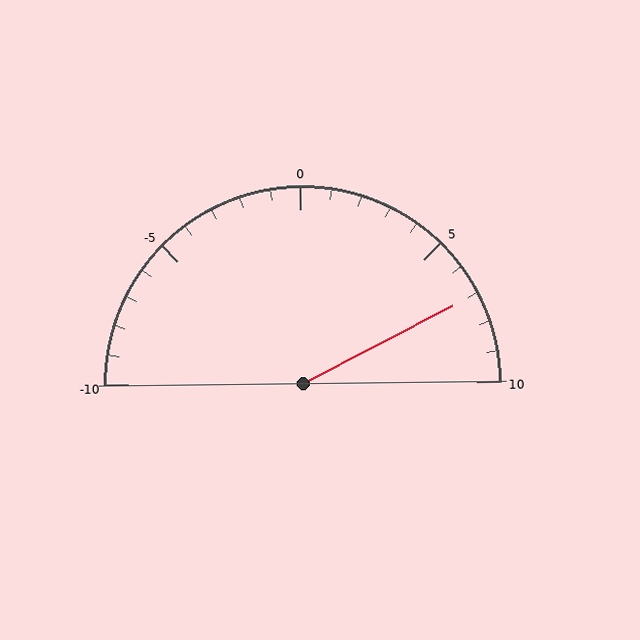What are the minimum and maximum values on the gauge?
The gauge ranges from -10 to 10.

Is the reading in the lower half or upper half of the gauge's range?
The reading is in the upper half of the range (-10 to 10).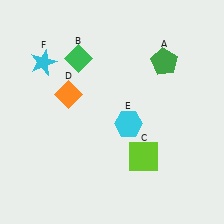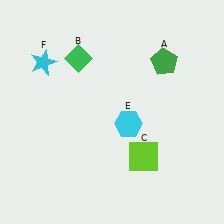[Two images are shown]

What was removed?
The orange diamond (D) was removed in Image 2.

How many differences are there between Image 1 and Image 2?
There is 1 difference between the two images.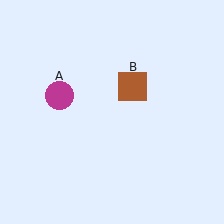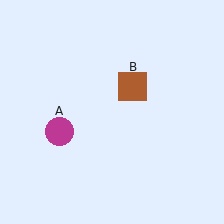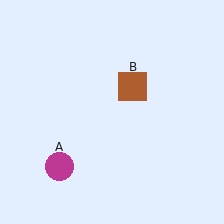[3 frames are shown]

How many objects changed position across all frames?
1 object changed position: magenta circle (object A).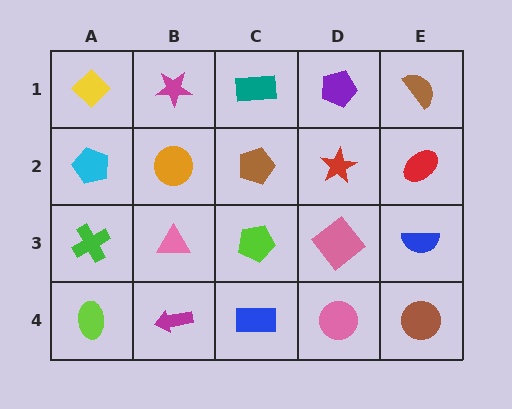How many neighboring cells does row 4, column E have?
2.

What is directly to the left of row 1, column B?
A yellow diamond.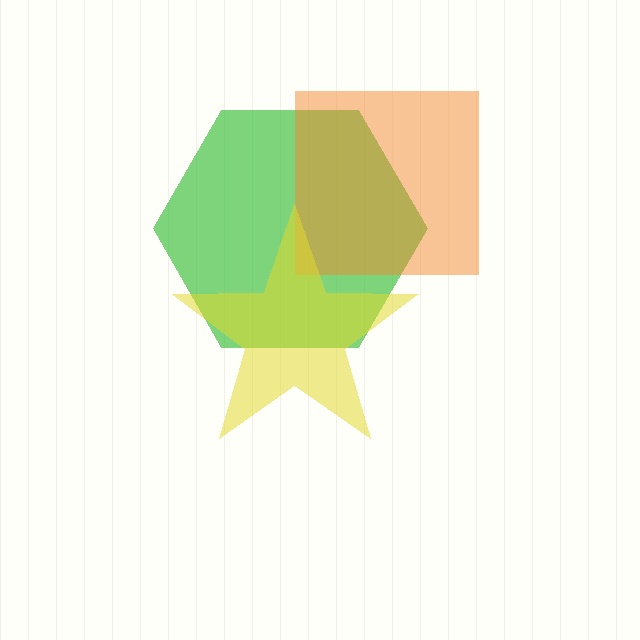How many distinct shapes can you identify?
There are 3 distinct shapes: a green hexagon, an orange square, a yellow star.